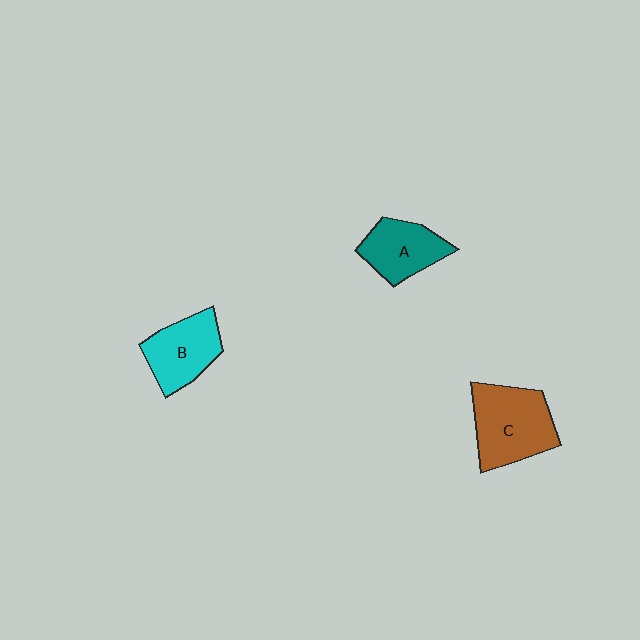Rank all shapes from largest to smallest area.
From largest to smallest: C (brown), B (cyan), A (teal).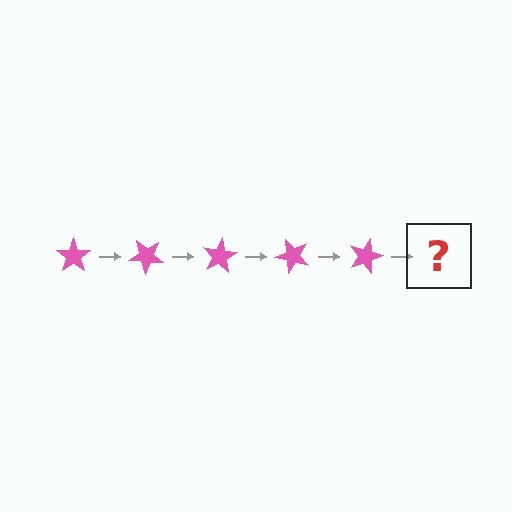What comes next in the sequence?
The next element should be a pink star rotated 200 degrees.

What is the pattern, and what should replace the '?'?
The pattern is that the star rotates 40 degrees each step. The '?' should be a pink star rotated 200 degrees.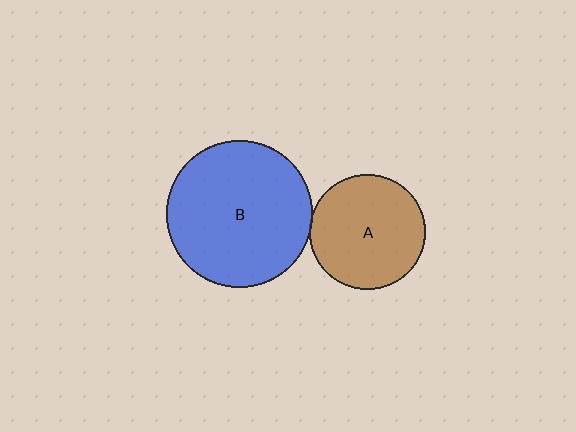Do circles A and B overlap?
Yes.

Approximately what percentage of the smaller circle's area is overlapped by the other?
Approximately 5%.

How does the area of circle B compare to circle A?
Approximately 1.6 times.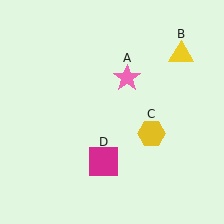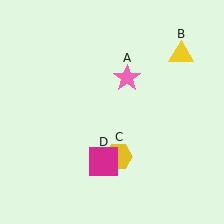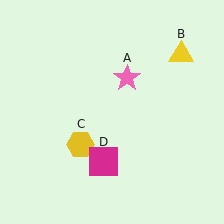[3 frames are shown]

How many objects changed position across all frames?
1 object changed position: yellow hexagon (object C).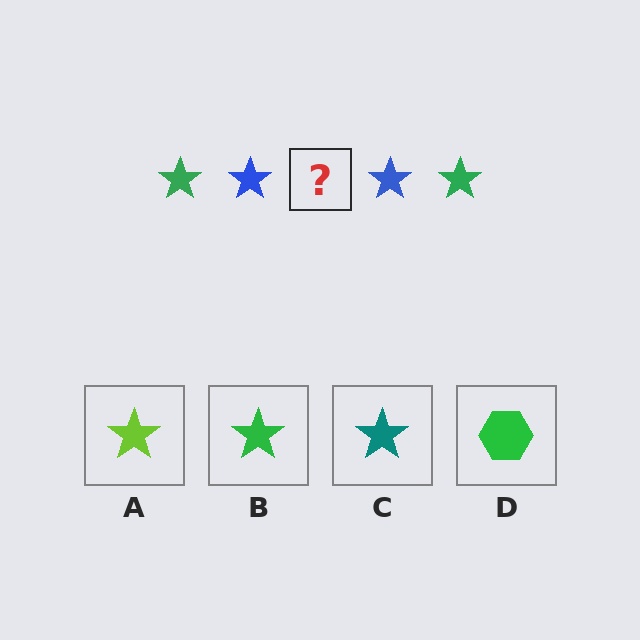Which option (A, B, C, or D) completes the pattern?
B.